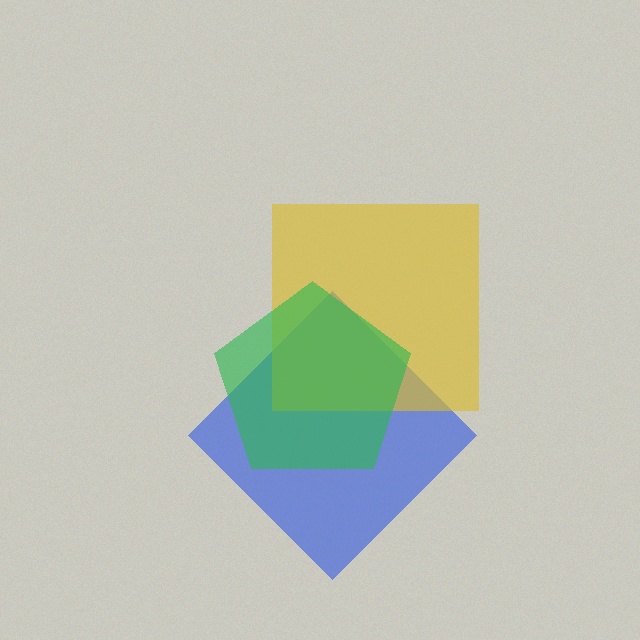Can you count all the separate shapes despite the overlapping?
Yes, there are 3 separate shapes.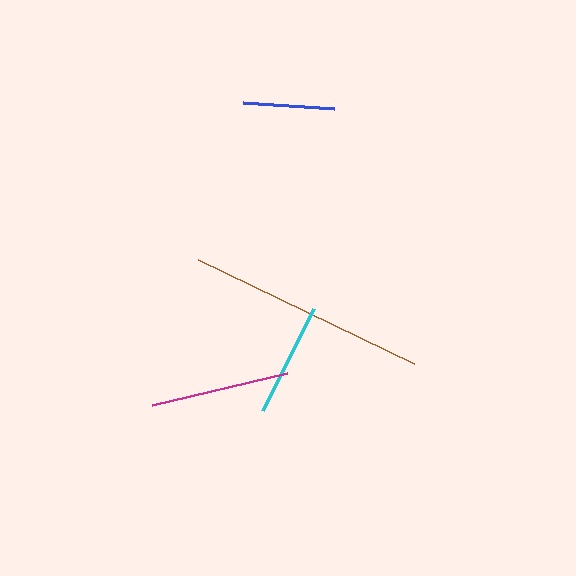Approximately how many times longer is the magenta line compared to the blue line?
The magenta line is approximately 1.5 times the length of the blue line.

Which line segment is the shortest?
The blue line is the shortest at approximately 91 pixels.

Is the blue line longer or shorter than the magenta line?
The magenta line is longer than the blue line.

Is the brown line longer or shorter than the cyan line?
The brown line is longer than the cyan line.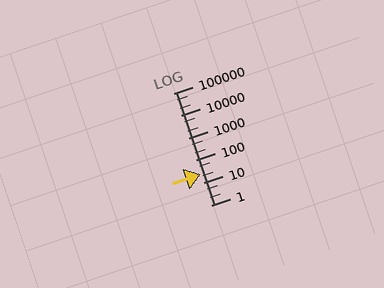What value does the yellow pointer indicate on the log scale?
The pointer indicates approximately 25.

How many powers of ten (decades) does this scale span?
The scale spans 5 decades, from 1 to 100000.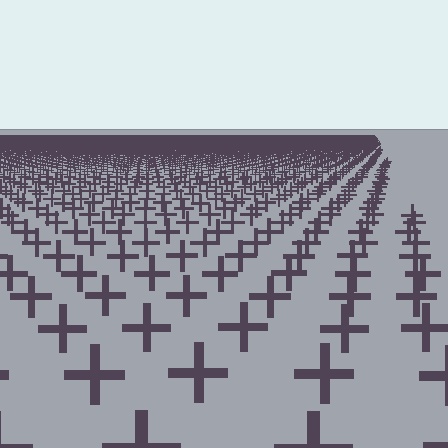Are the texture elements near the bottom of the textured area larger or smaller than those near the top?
Larger. Near the bottom, elements are closer to the viewer and appear at a bigger on-screen size.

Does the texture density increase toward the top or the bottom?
Density increases toward the top.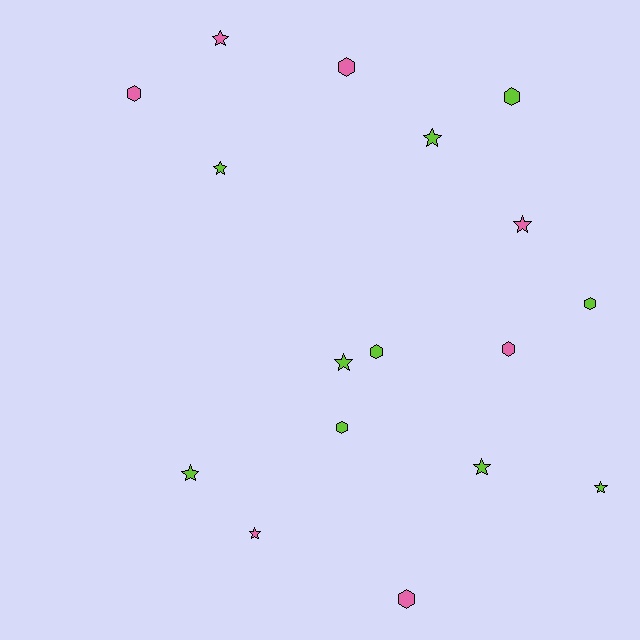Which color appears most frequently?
Lime, with 10 objects.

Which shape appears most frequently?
Star, with 9 objects.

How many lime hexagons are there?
There are 4 lime hexagons.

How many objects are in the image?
There are 17 objects.